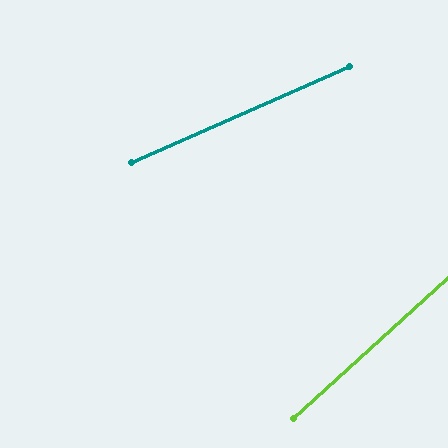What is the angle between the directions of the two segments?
Approximately 19 degrees.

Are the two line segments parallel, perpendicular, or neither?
Neither parallel nor perpendicular — they differ by about 19°.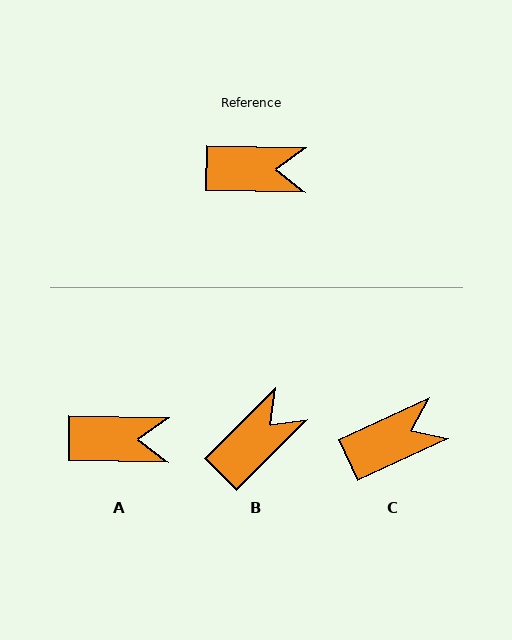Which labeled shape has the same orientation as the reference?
A.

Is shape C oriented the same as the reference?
No, it is off by about 25 degrees.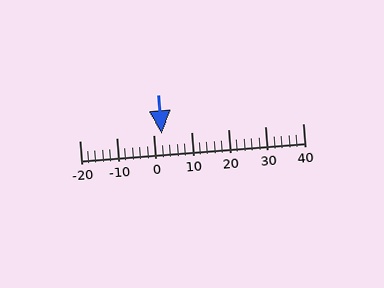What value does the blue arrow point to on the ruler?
The blue arrow points to approximately 2.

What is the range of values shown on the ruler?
The ruler shows values from -20 to 40.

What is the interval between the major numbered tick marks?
The major tick marks are spaced 10 units apart.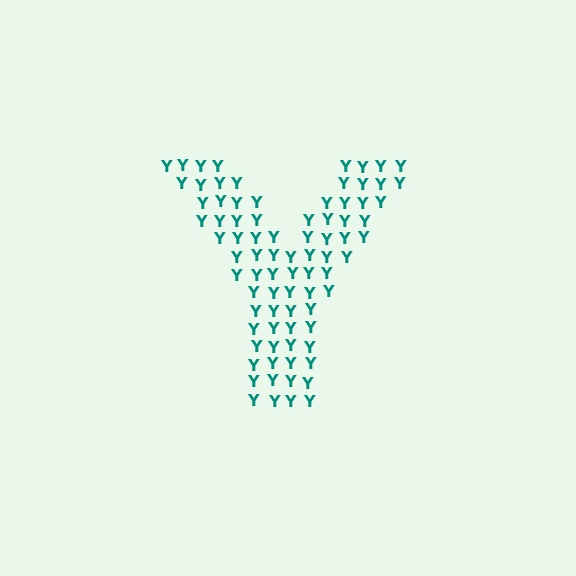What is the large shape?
The large shape is the letter Y.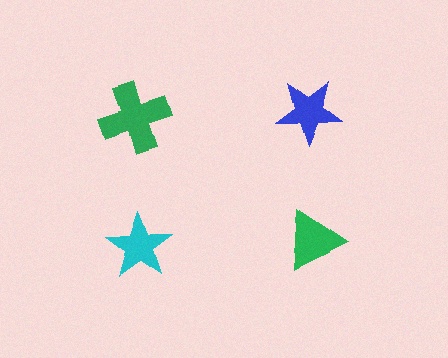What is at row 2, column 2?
A green triangle.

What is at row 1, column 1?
A green cross.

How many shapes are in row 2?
2 shapes.